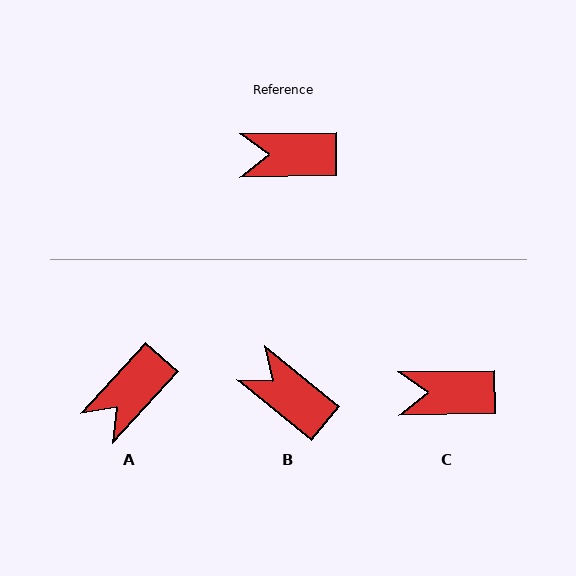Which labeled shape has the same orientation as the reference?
C.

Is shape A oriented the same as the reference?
No, it is off by about 47 degrees.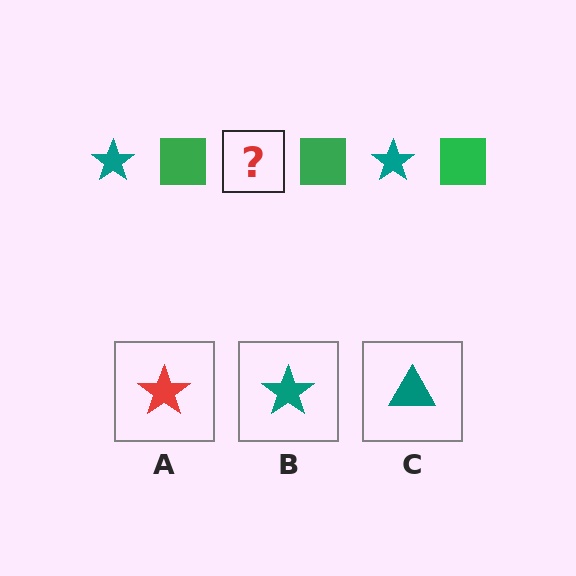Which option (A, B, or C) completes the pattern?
B.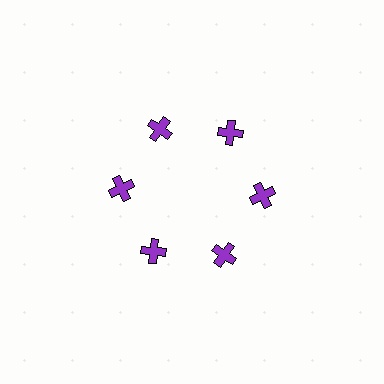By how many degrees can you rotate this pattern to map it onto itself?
The pattern maps onto itself every 60 degrees of rotation.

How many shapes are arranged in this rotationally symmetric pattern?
There are 6 shapes, arranged in 6 groups of 1.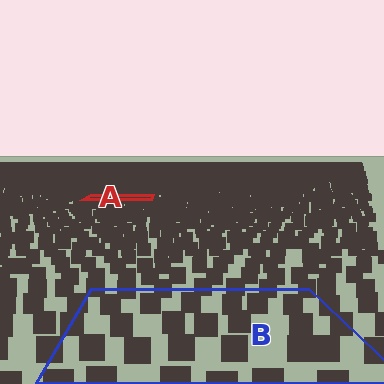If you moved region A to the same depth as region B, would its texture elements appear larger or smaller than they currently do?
They would appear larger. At a closer depth, the same texture elements are projected at a bigger on-screen size.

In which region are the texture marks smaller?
The texture marks are smaller in region A, because it is farther away.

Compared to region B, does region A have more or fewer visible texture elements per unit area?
Region A has more texture elements per unit area — they are packed more densely because it is farther away.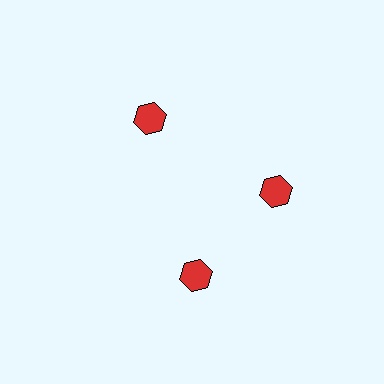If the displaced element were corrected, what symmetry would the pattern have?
It would have 3-fold rotational symmetry — the pattern would map onto itself every 120 degrees.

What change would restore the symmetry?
The symmetry would be restored by rotating it back into even spacing with its neighbors so that all 3 hexagons sit at equal angles and equal distance from the center.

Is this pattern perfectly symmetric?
No. The 3 red hexagons are arranged in a ring, but one element near the 7 o'clock position is rotated out of alignment along the ring, breaking the 3-fold rotational symmetry.